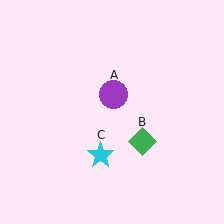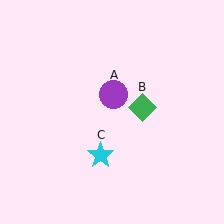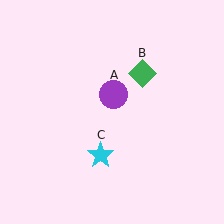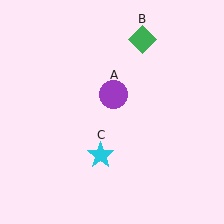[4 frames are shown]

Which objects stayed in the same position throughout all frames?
Purple circle (object A) and cyan star (object C) remained stationary.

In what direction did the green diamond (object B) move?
The green diamond (object B) moved up.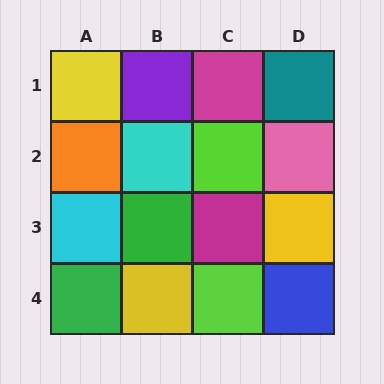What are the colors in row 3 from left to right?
Cyan, green, magenta, yellow.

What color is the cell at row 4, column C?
Lime.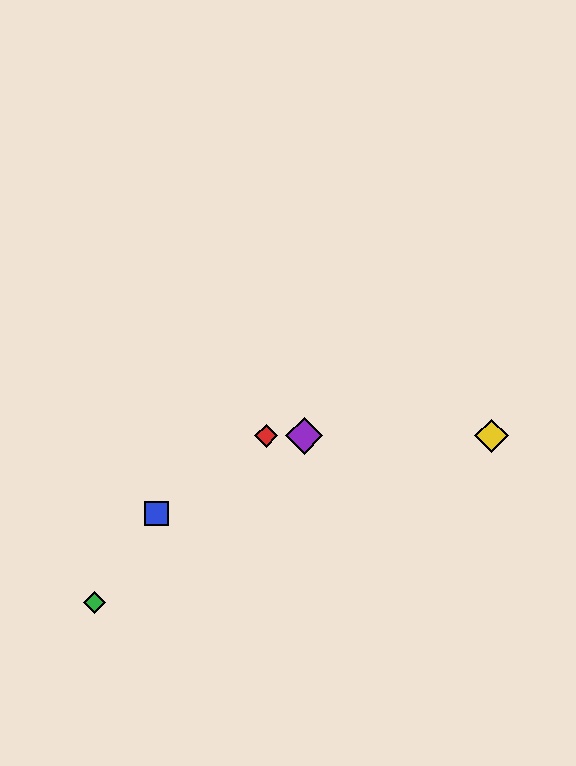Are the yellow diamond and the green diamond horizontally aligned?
No, the yellow diamond is at y≈436 and the green diamond is at y≈603.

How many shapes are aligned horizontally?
3 shapes (the red diamond, the yellow diamond, the purple diamond) are aligned horizontally.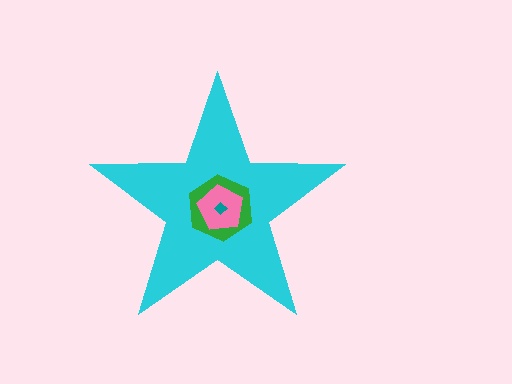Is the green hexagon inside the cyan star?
Yes.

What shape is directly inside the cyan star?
The green hexagon.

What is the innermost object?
The teal diamond.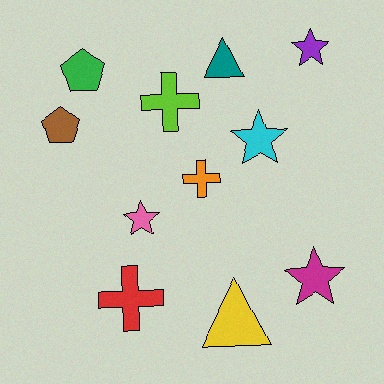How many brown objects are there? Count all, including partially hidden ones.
There is 1 brown object.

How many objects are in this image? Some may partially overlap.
There are 11 objects.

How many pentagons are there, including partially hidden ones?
There are 2 pentagons.